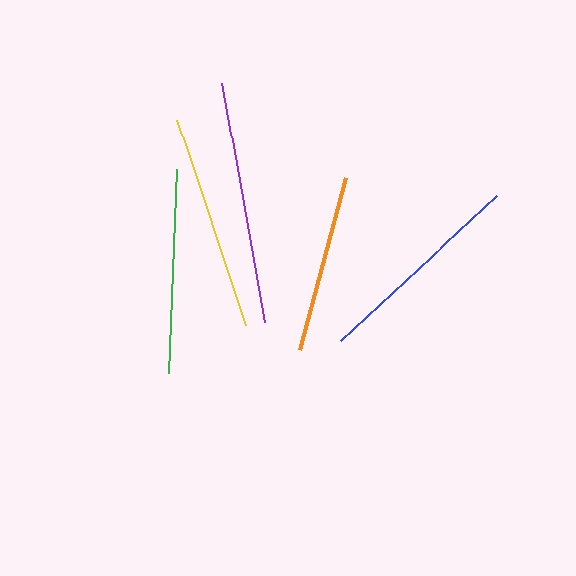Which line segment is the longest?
The purple line is the longest at approximately 243 pixels.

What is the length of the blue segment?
The blue segment is approximately 212 pixels long.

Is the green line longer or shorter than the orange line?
The green line is longer than the orange line.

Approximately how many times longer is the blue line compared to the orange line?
The blue line is approximately 1.2 times the length of the orange line.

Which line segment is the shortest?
The orange line is the shortest at approximately 178 pixels.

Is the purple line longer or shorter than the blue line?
The purple line is longer than the blue line.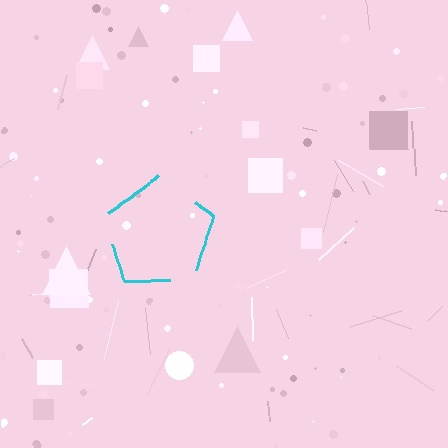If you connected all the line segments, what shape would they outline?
They would outline a pentagon.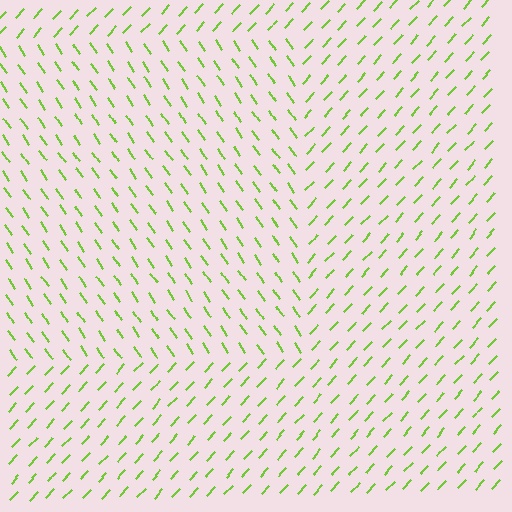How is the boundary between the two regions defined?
The boundary is defined purely by a change in line orientation (approximately 77 degrees difference). All lines are the same color and thickness.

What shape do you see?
I see a rectangle.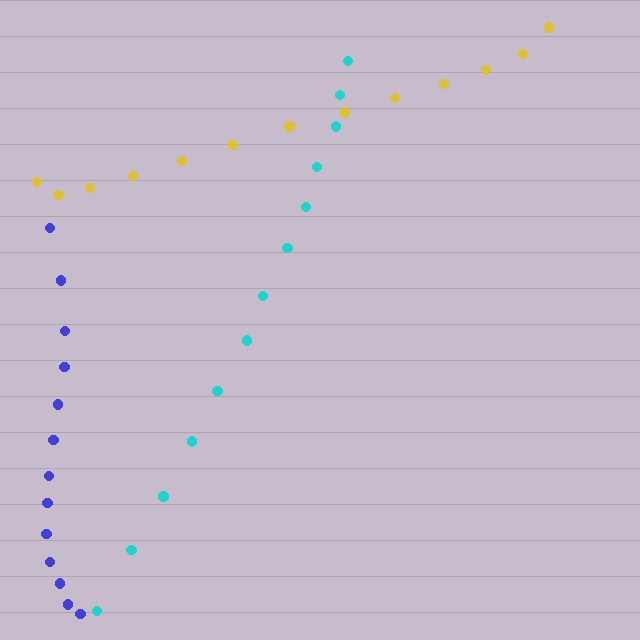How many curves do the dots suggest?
There are 3 distinct paths.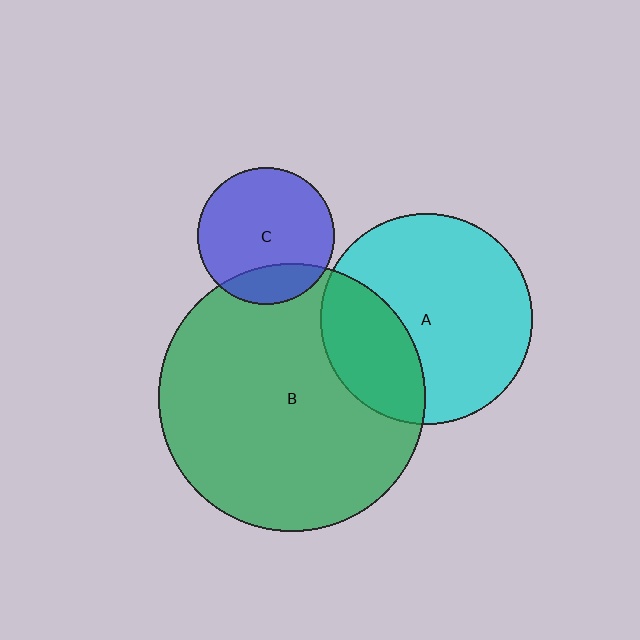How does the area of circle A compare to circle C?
Approximately 2.4 times.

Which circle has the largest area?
Circle B (green).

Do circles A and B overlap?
Yes.